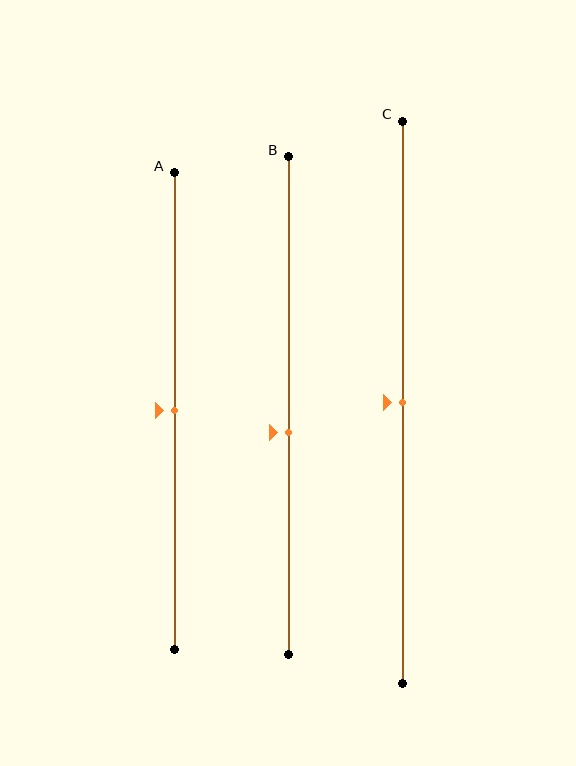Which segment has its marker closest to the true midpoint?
Segment A has its marker closest to the true midpoint.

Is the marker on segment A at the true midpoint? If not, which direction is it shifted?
Yes, the marker on segment A is at the true midpoint.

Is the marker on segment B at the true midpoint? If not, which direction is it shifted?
No, the marker on segment B is shifted downward by about 5% of the segment length.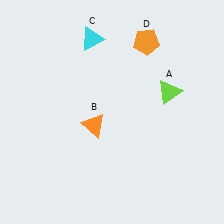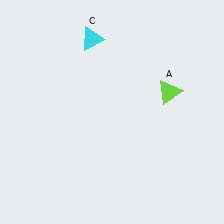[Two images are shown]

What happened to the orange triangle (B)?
The orange triangle (B) was removed in Image 2. It was in the bottom-left area of Image 1.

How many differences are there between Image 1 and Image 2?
There are 2 differences between the two images.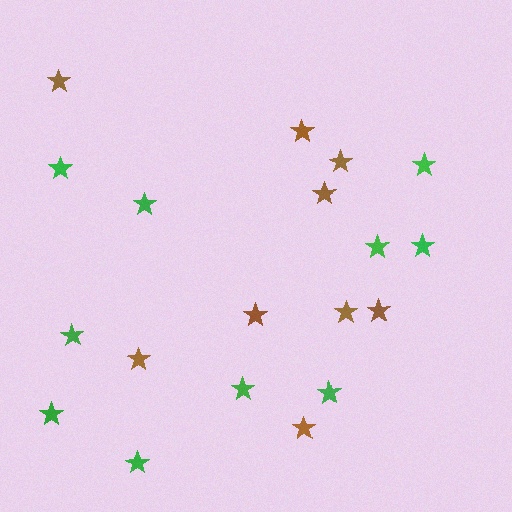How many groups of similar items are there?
There are 2 groups: one group of brown stars (9) and one group of green stars (10).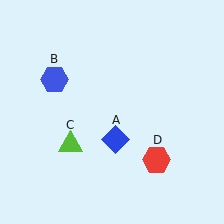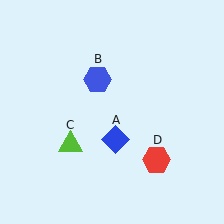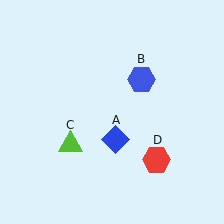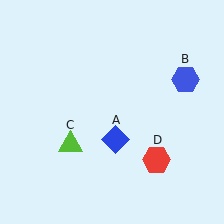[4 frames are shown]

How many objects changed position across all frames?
1 object changed position: blue hexagon (object B).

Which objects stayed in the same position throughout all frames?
Blue diamond (object A) and lime triangle (object C) and red hexagon (object D) remained stationary.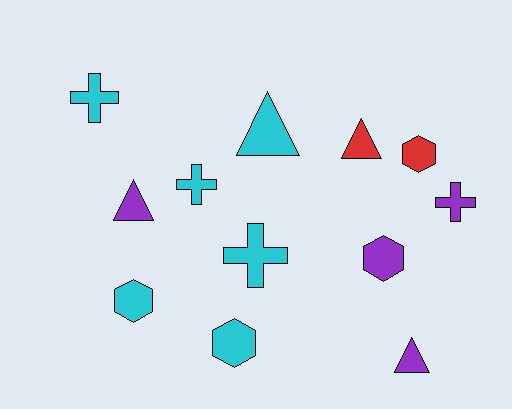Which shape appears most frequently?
Hexagon, with 4 objects.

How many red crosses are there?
There are no red crosses.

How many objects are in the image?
There are 12 objects.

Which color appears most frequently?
Cyan, with 6 objects.